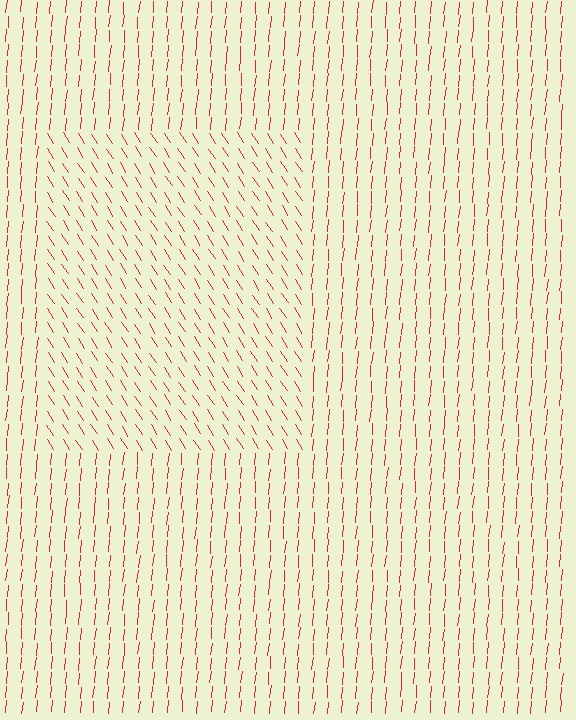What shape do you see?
I see a rectangle.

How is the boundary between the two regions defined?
The boundary is defined purely by a change in line orientation (approximately 38 degrees difference). All lines are the same color and thickness.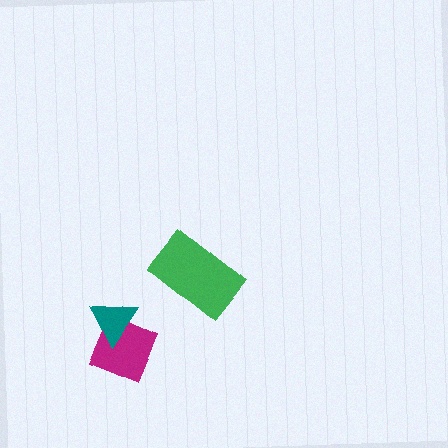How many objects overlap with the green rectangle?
0 objects overlap with the green rectangle.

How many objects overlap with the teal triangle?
1 object overlaps with the teal triangle.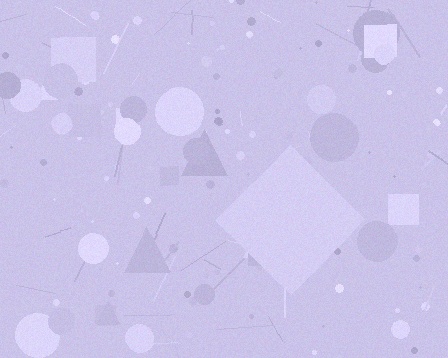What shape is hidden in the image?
A diamond is hidden in the image.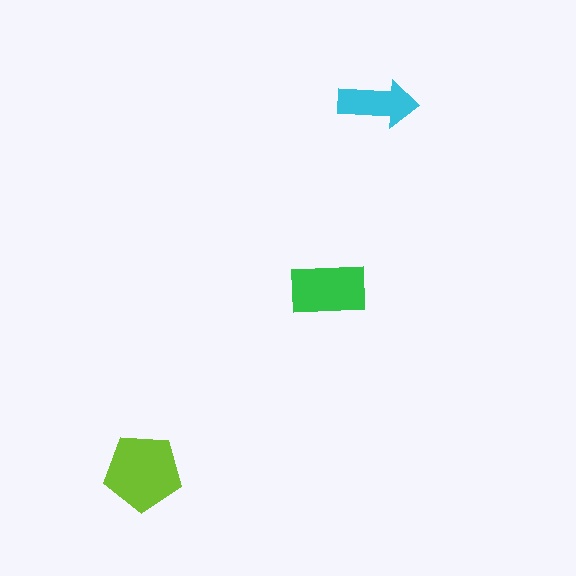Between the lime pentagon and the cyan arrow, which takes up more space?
The lime pentagon.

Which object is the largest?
The lime pentagon.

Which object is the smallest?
The cyan arrow.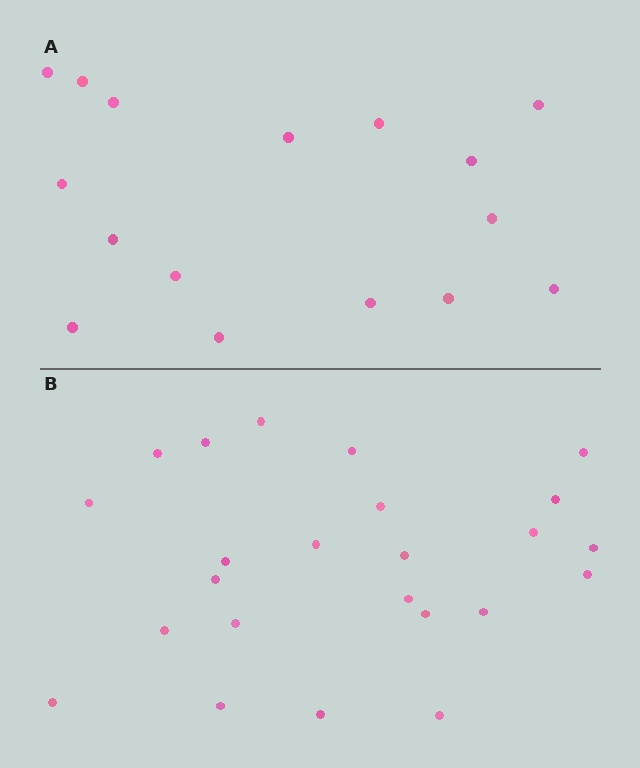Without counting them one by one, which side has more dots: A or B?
Region B (the bottom region) has more dots.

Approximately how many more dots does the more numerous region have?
Region B has roughly 8 or so more dots than region A.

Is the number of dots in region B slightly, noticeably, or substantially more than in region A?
Region B has substantially more. The ratio is roughly 1.5 to 1.